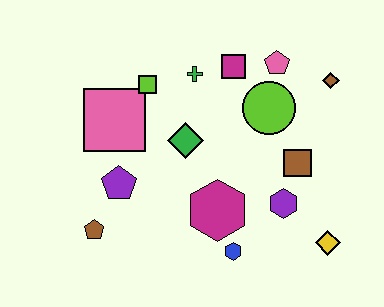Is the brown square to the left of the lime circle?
No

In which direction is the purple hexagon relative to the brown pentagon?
The purple hexagon is to the right of the brown pentagon.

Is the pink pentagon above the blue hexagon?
Yes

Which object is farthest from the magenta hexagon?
The brown diamond is farthest from the magenta hexagon.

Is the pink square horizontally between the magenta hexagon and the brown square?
No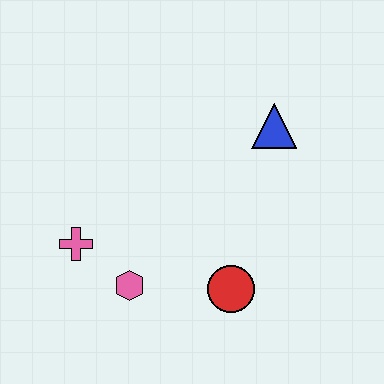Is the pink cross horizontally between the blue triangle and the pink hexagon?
No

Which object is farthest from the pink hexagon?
The blue triangle is farthest from the pink hexagon.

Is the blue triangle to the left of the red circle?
No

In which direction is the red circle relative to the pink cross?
The red circle is to the right of the pink cross.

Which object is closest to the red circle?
The pink hexagon is closest to the red circle.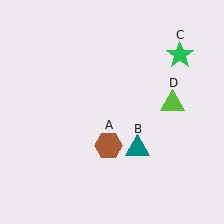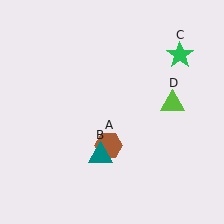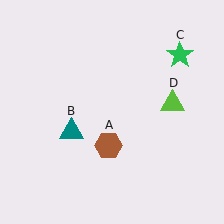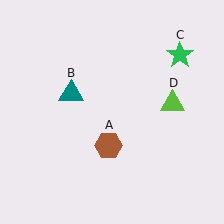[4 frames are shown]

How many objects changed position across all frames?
1 object changed position: teal triangle (object B).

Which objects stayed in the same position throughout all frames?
Brown hexagon (object A) and green star (object C) and lime triangle (object D) remained stationary.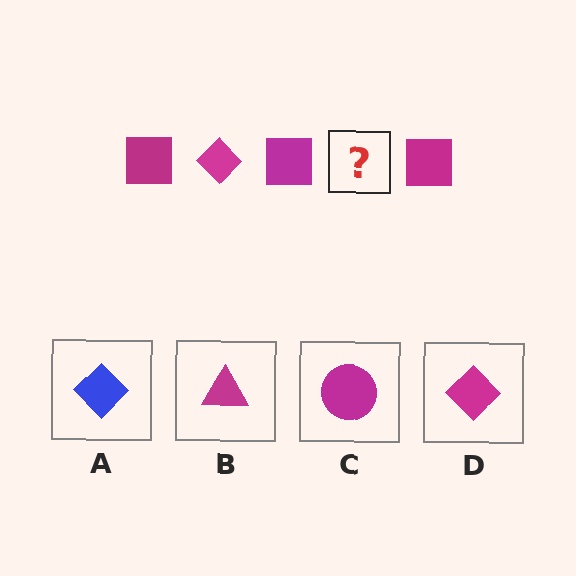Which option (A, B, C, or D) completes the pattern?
D.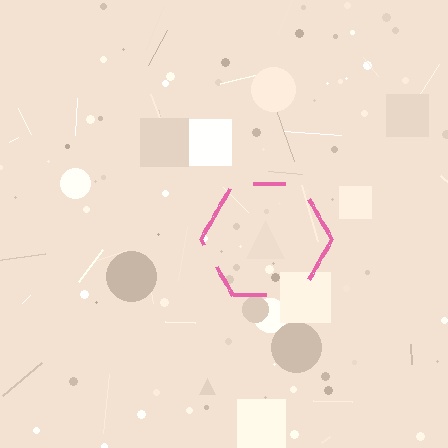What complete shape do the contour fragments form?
The contour fragments form a hexagon.